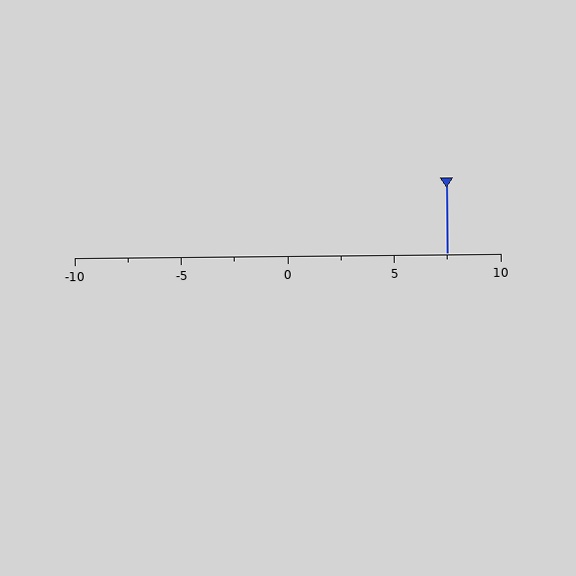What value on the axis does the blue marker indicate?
The marker indicates approximately 7.5.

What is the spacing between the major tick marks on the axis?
The major ticks are spaced 5 apart.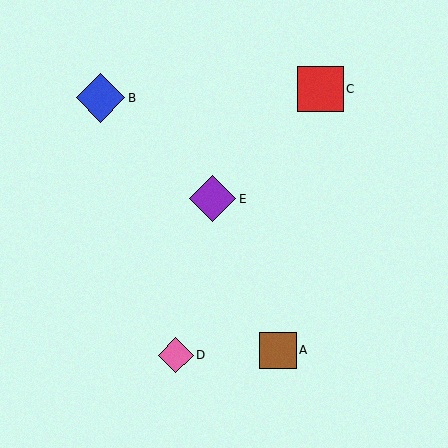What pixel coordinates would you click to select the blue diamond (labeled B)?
Click at (101, 98) to select the blue diamond B.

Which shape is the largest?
The blue diamond (labeled B) is the largest.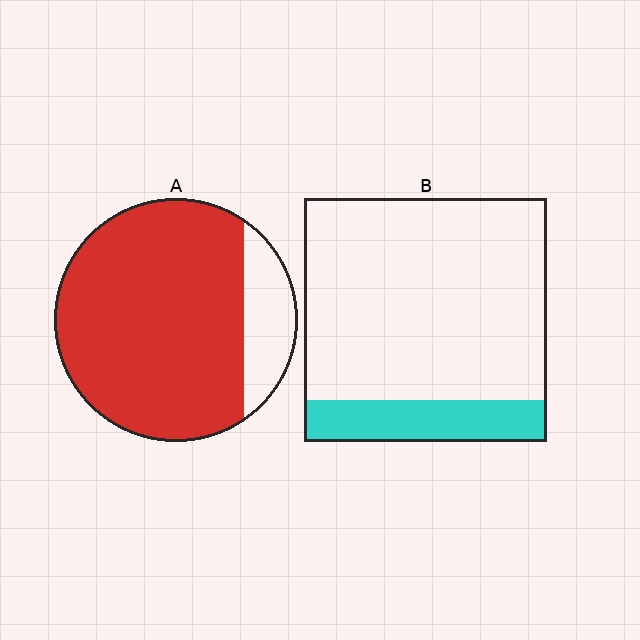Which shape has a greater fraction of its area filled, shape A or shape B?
Shape A.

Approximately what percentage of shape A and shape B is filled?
A is approximately 85% and B is approximately 15%.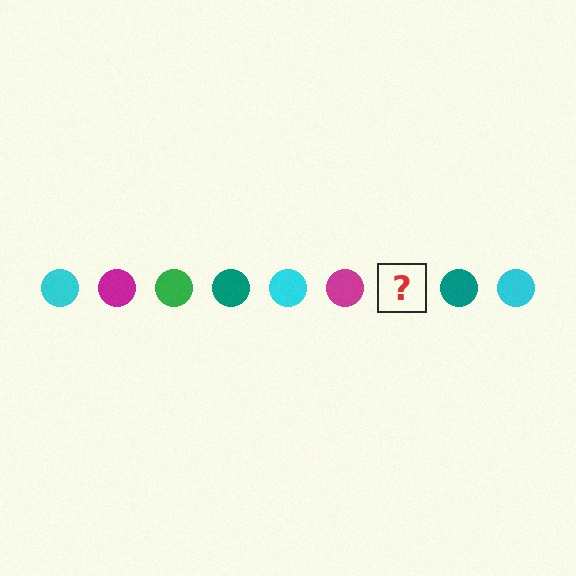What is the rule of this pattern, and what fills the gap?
The rule is that the pattern cycles through cyan, magenta, green, teal circles. The gap should be filled with a green circle.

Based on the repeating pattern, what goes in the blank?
The blank should be a green circle.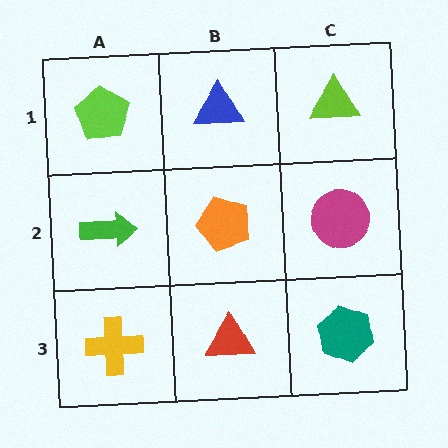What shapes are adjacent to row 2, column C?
A lime triangle (row 1, column C), a teal hexagon (row 3, column C), an orange pentagon (row 2, column B).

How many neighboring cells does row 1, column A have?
2.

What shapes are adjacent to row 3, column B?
An orange pentagon (row 2, column B), a yellow cross (row 3, column A), a teal hexagon (row 3, column C).